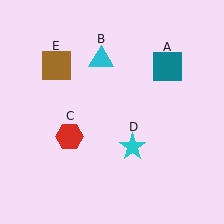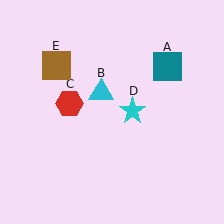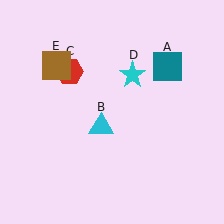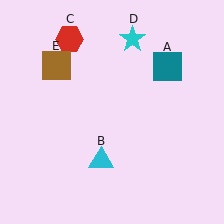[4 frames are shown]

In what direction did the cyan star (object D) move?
The cyan star (object D) moved up.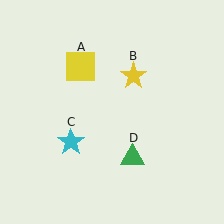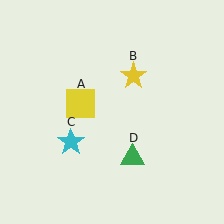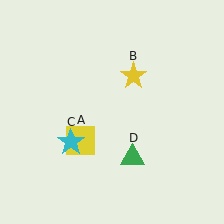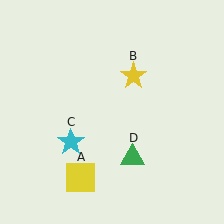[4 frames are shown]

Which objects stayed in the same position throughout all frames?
Yellow star (object B) and cyan star (object C) and green triangle (object D) remained stationary.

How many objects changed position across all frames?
1 object changed position: yellow square (object A).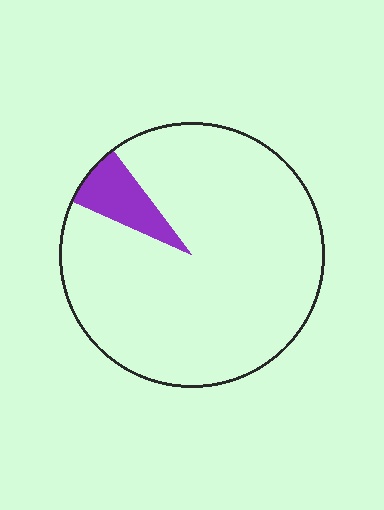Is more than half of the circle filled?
No.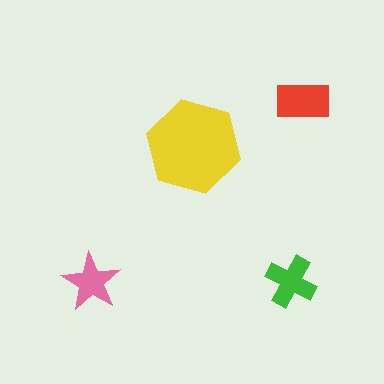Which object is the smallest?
The pink star.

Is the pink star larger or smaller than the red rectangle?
Smaller.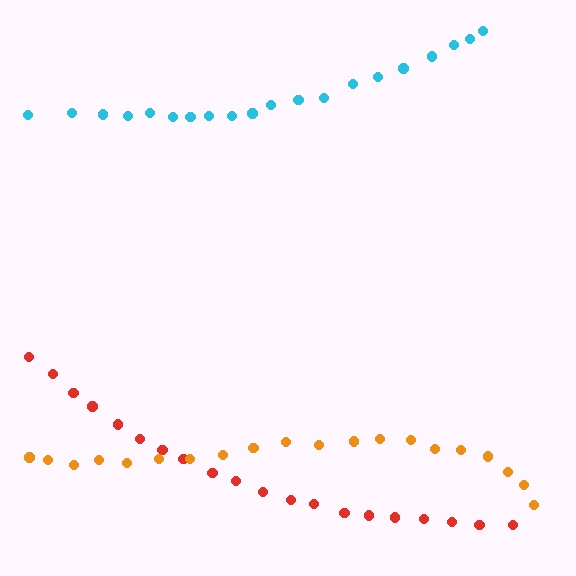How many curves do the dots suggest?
There are 3 distinct paths.